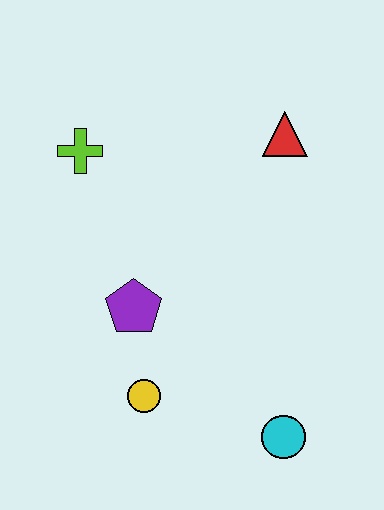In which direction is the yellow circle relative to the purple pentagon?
The yellow circle is below the purple pentagon.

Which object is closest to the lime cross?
The purple pentagon is closest to the lime cross.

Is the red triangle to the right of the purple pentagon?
Yes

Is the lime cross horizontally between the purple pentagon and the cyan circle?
No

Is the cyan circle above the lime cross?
No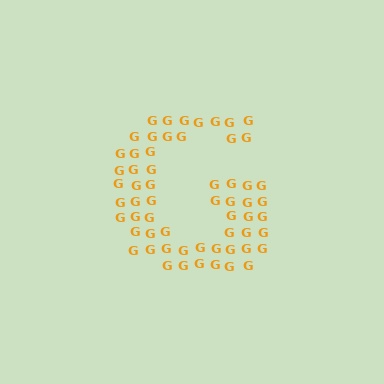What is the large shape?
The large shape is the letter G.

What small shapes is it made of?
It is made of small letter G's.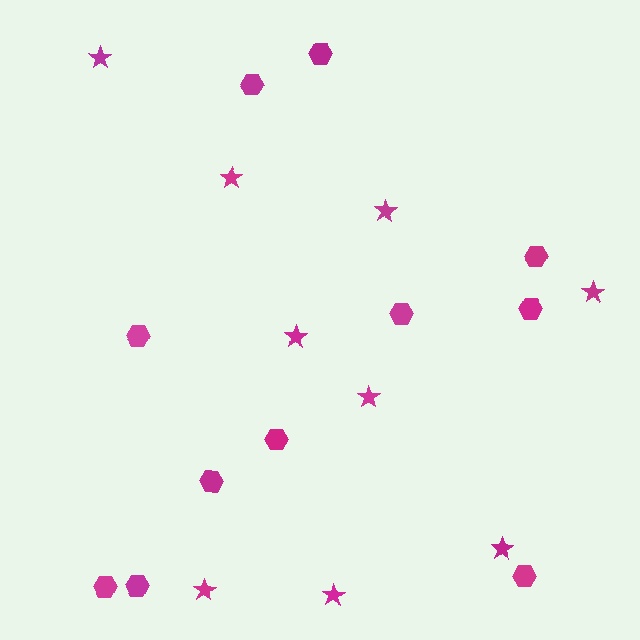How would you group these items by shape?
There are 2 groups: one group of stars (9) and one group of hexagons (11).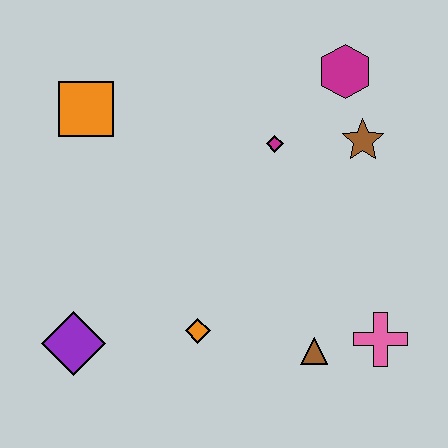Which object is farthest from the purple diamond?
The magenta hexagon is farthest from the purple diamond.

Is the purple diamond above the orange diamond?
No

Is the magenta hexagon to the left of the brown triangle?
No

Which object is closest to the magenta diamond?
The brown star is closest to the magenta diamond.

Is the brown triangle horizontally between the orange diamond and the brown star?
Yes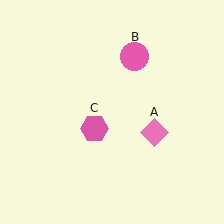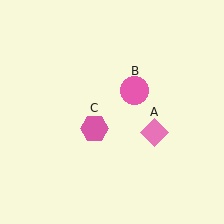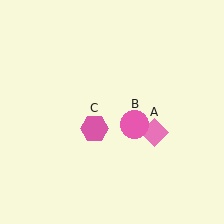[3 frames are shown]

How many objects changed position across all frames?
1 object changed position: pink circle (object B).